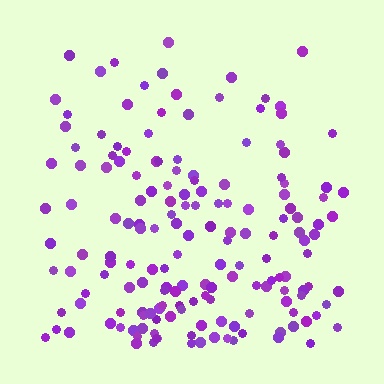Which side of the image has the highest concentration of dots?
The bottom.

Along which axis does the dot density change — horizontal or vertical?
Vertical.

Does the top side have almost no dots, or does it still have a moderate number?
Still a moderate number, just noticeably fewer than the bottom.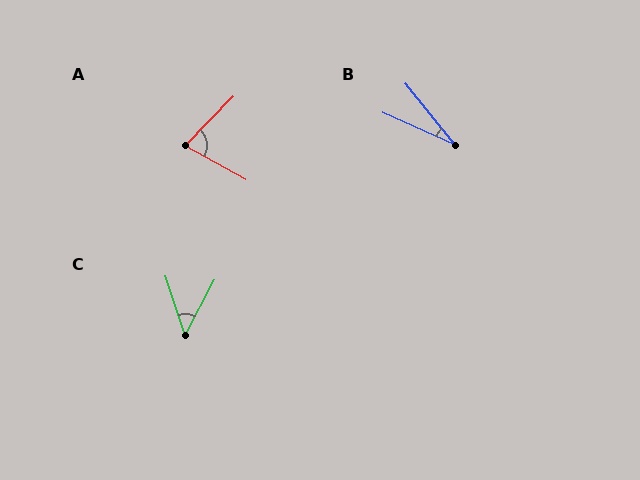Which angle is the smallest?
B, at approximately 27 degrees.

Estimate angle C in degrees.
Approximately 46 degrees.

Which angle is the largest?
A, at approximately 75 degrees.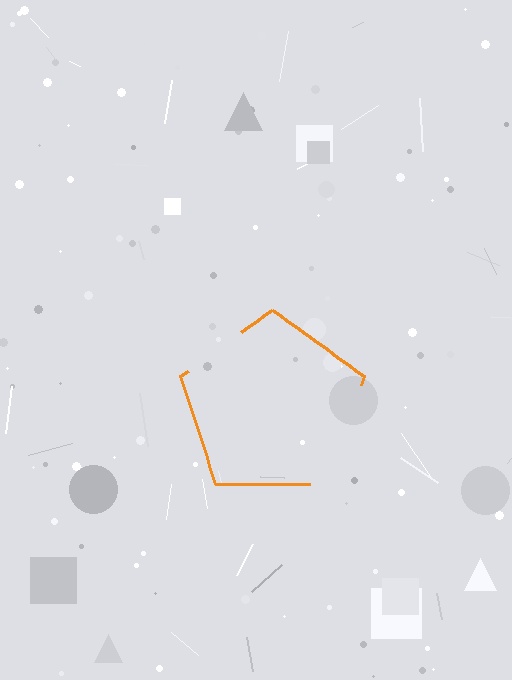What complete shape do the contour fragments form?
The contour fragments form a pentagon.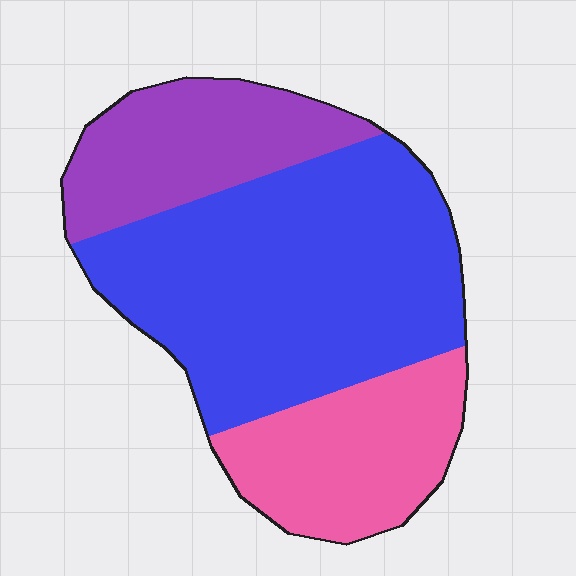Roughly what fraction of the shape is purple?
Purple covers 22% of the shape.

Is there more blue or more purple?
Blue.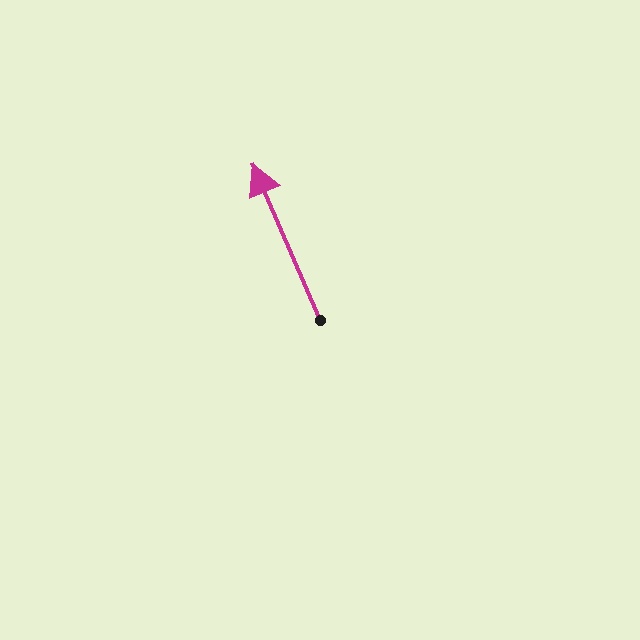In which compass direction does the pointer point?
Northwest.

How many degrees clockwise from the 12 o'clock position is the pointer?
Approximately 337 degrees.